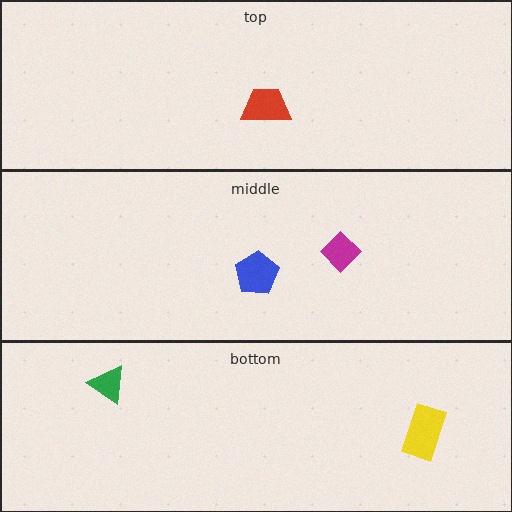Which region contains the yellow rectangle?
The bottom region.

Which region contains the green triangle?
The bottom region.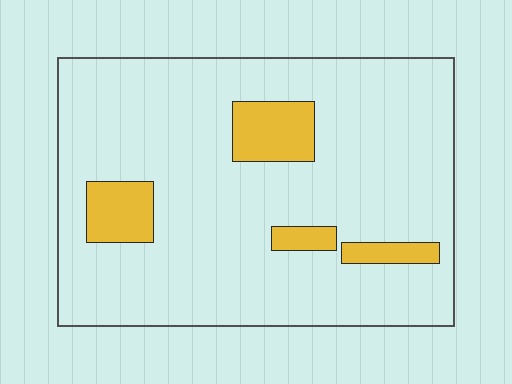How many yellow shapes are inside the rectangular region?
4.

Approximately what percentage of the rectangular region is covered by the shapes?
Approximately 10%.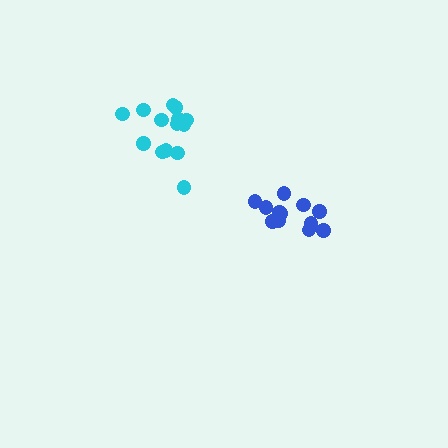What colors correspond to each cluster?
The clusters are colored: blue, cyan.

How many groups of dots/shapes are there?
There are 2 groups.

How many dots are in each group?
Group 1: 12 dots, Group 2: 14 dots (26 total).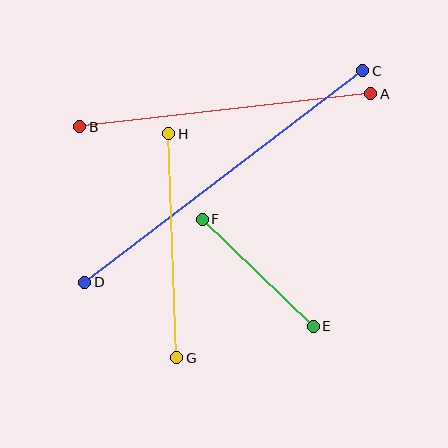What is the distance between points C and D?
The distance is approximately 349 pixels.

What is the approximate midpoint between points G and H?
The midpoint is at approximately (173, 246) pixels.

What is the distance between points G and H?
The distance is approximately 224 pixels.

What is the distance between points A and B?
The distance is approximately 293 pixels.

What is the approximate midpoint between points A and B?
The midpoint is at approximately (225, 110) pixels.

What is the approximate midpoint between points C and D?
The midpoint is at approximately (224, 176) pixels.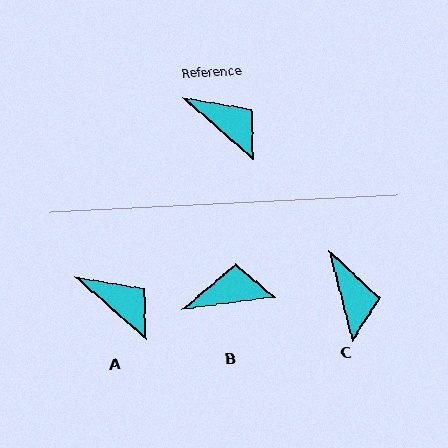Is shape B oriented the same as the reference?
No, it is off by about 49 degrees.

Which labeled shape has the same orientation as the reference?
A.